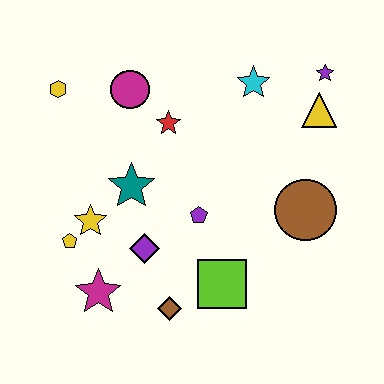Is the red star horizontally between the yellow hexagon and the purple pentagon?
Yes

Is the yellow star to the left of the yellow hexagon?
No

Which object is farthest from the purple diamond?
The purple star is farthest from the purple diamond.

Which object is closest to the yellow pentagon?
The yellow star is closest to the yellow pentagon.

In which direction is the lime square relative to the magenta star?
The lime square is to the right of the magenta star.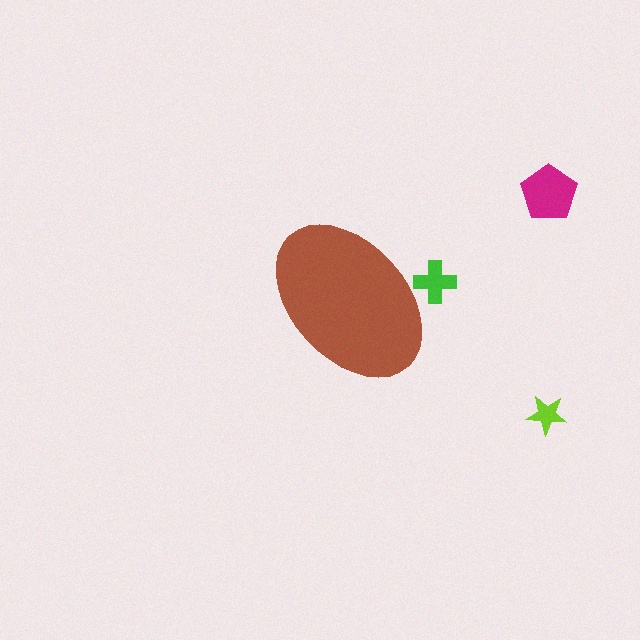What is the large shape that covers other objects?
A brown ellipse.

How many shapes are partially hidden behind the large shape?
1 shape is partially hidden.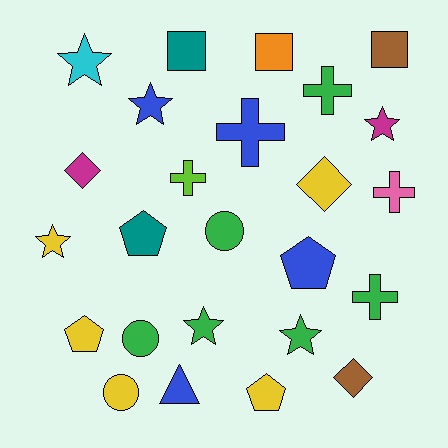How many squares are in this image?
There are 3 squares.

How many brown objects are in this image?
There are 2 brown objects.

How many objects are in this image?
There are 25 objects.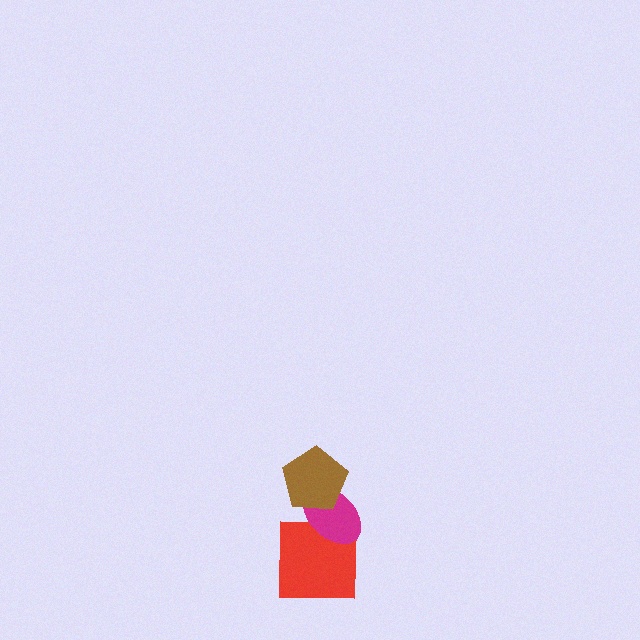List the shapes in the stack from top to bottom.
From top to bottom: the brown pentagon, the magenta ellipse, the red square.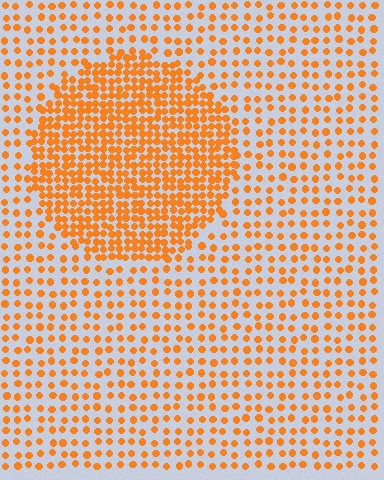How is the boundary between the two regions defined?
The boundary is defined by a change in element density (approximately 2.2x ratio). All elements are the same color, size, and shape.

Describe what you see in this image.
The image contains small orange elements arranged at two different densities. A circle-shaped region is visible where the elements are more densely packed than the surrounding area.